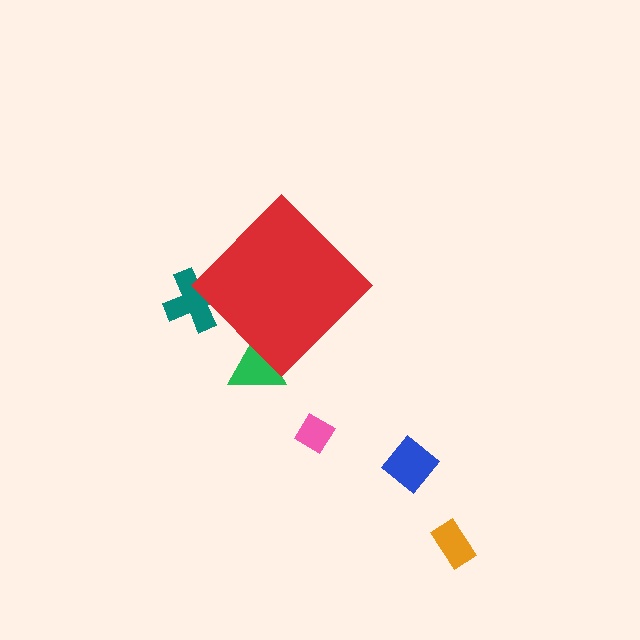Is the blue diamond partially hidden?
No, the blue diamond is fully visible.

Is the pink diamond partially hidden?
No, the pink diamond is fully visible.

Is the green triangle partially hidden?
Yes, the green triangle is partially hidden behind the red diamond.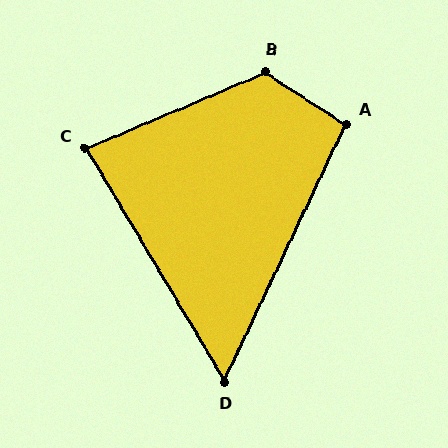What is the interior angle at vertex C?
Approximately 82 degrees (acute).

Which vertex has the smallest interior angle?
D, at approximately 56 degrees.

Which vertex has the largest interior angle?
B, at approximately 124 degrees.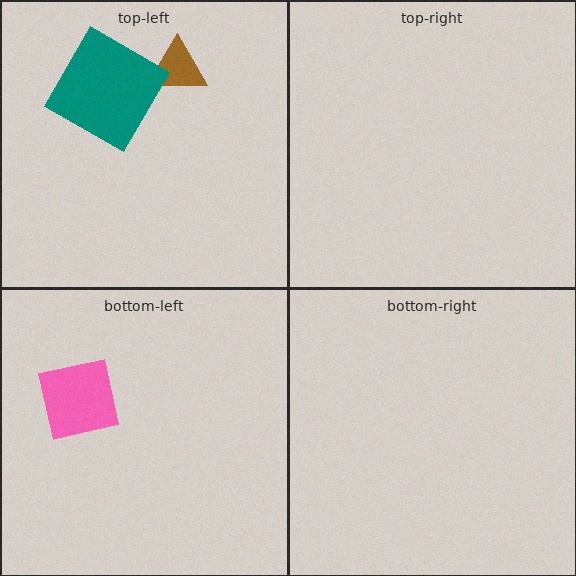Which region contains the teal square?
The top-left region.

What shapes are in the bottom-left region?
The pink square.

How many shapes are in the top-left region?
2.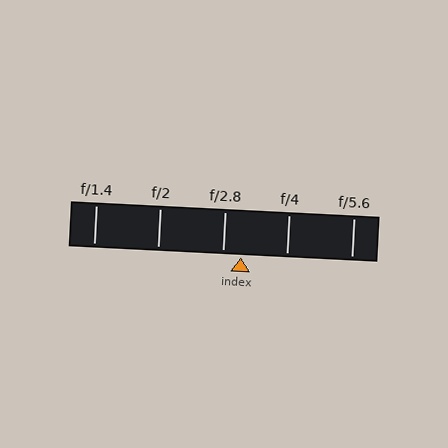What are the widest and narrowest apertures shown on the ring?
The widest aperture shown is f/1.4 and the narrowest is f/5.6.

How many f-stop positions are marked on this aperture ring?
There are 5 f-stop positions marked.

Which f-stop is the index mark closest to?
The index mark is closest to f/2.8.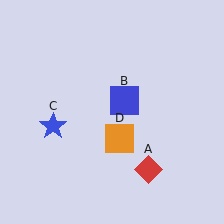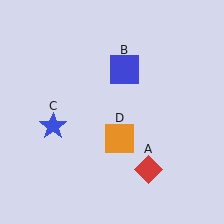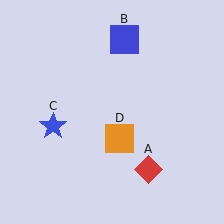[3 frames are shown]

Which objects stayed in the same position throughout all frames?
Red diamond (object A) and blue star (object C) and orange square (object D) remained stationary.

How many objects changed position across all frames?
1 object changed position: blue square (object B).